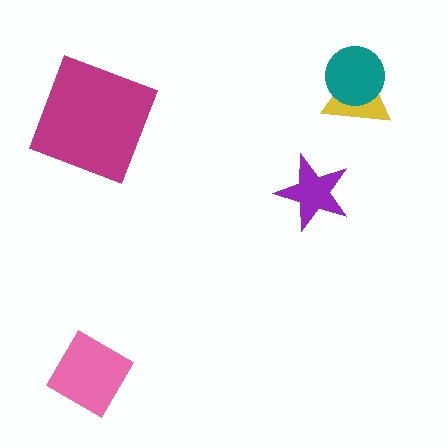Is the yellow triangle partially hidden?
Yes, it is partially covered by another shape.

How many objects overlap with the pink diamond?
0 objects overlap with the pink diamond.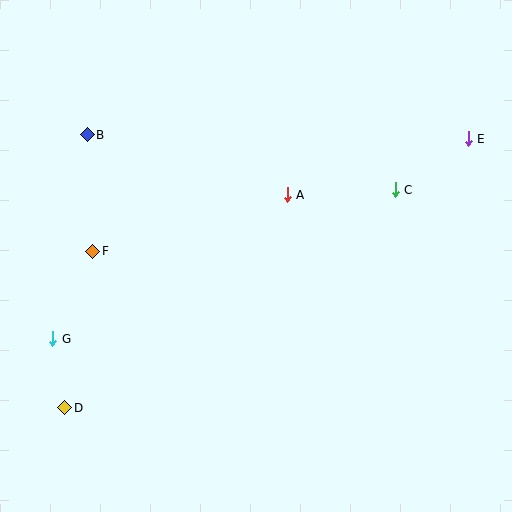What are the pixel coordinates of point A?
Point A is at (287, 195).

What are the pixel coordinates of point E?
Point E is at (468, 139).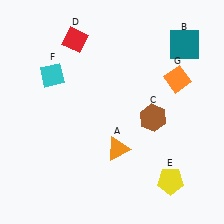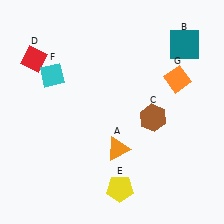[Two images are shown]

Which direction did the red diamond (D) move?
The red diamond (D) moved left.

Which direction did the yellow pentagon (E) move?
The yellow pentagon (E) moved left.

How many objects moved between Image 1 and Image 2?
2 objects moved between the two images.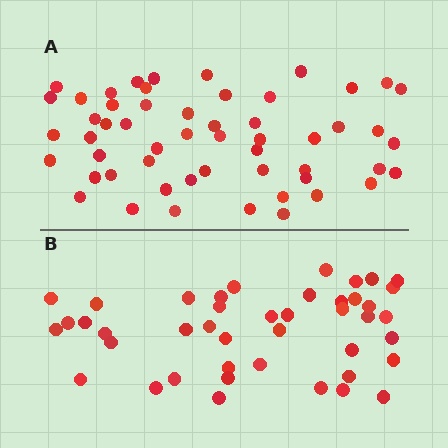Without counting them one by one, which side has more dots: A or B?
Region A (the top region) has more dots.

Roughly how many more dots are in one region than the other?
Region A has roughly 12 or so more dots than region B.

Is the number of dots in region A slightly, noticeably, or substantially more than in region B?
Region A has noticeably more, but not dramatically so. The ratio is roughly 1.3 to 1.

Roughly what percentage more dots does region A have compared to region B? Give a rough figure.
About 25% more.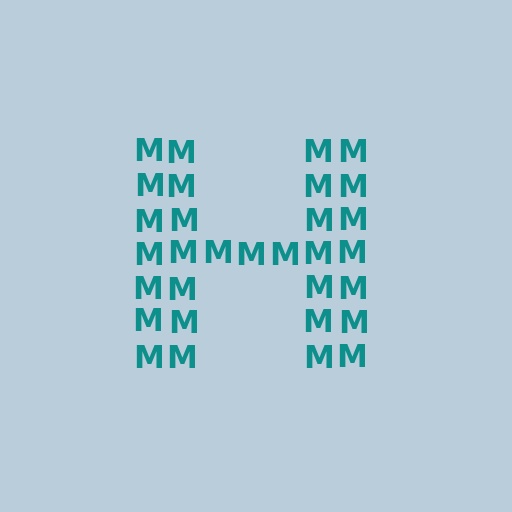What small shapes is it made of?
It is made of small letter M's.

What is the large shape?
The large shape is the letter H.